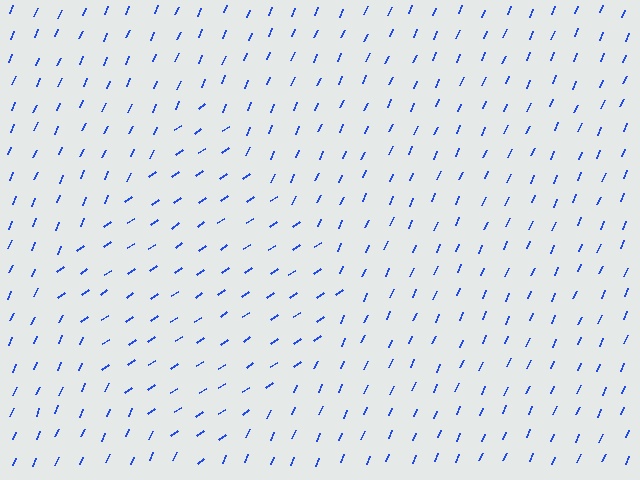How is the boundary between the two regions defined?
The boundary is defined purely by a change in line orientation (approximately 32 degrees difference). All lines are the same color and thickness.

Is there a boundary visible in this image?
Yes, there is a texture boundary formed by a change in line orientation.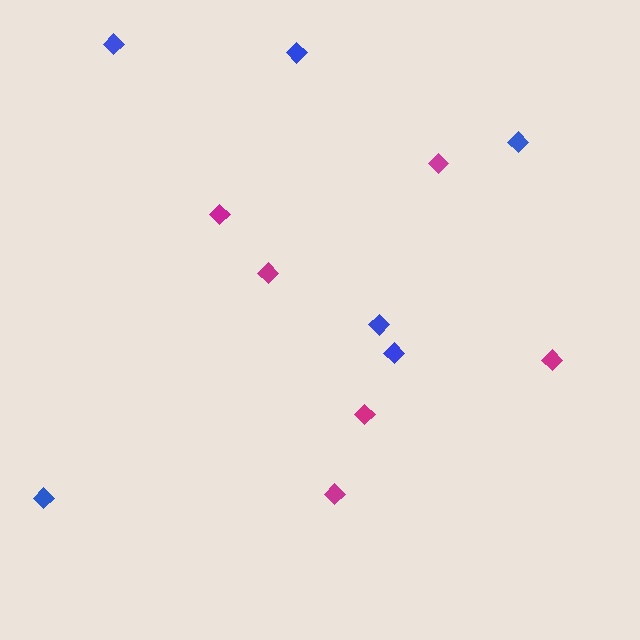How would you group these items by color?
There are 2 groups: one group of magenta diamonds (6) and one group of blue diamonds (6).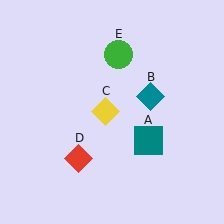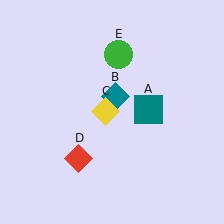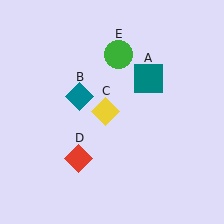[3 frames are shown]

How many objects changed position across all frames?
2 objects changed position: teal square (object A), teal diamond (object B).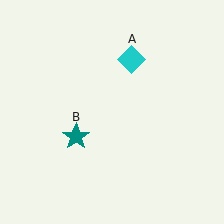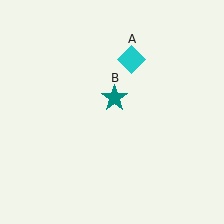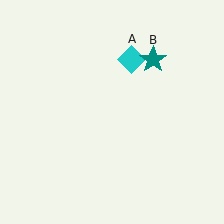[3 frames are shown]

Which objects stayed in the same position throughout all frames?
Cyan diamond (object A) remained stationary.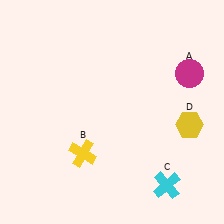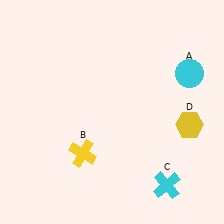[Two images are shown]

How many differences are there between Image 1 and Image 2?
There is 1 difference between the two images.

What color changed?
The circle (A) changed from magenta in Image 1 to cyan in Image 2.